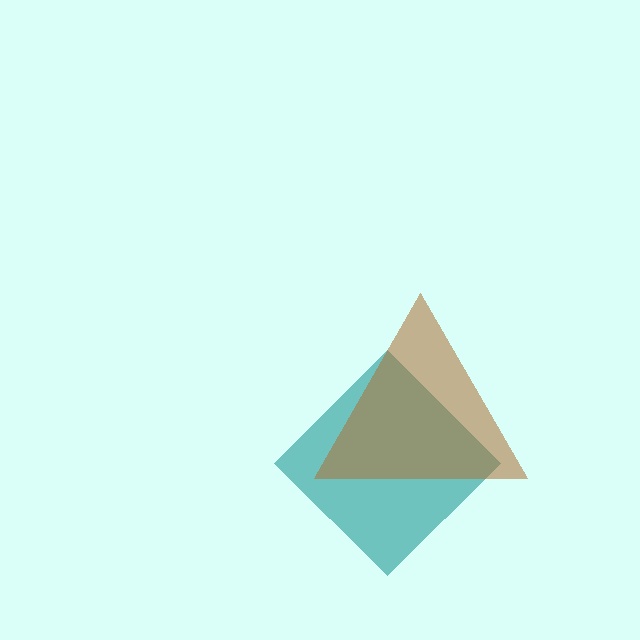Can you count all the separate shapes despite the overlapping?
Yes, there are 2 separate shapes.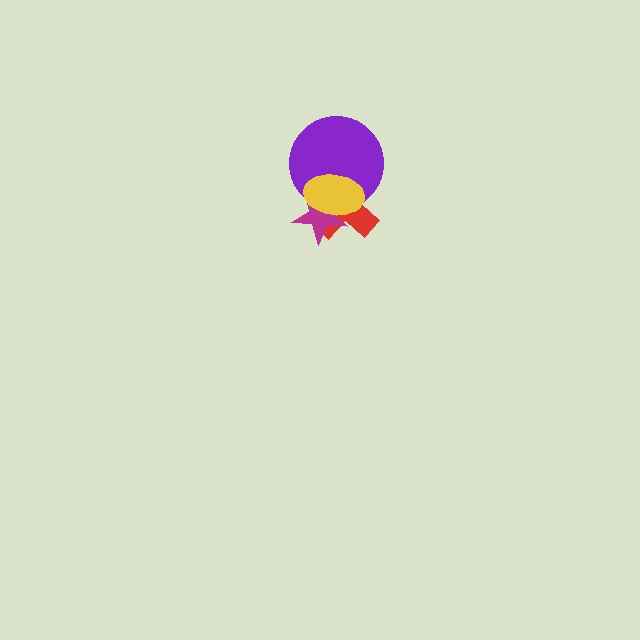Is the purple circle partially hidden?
Yes, it is partially covered by another shape.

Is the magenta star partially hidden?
Yes, it is partially covered by another shape.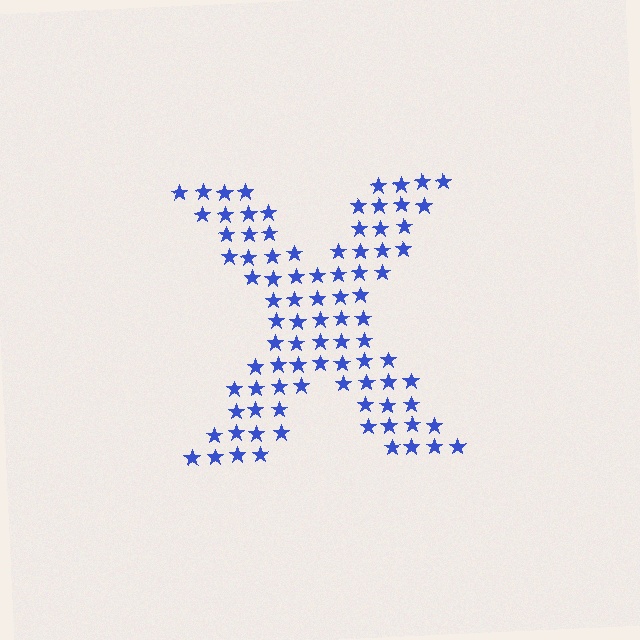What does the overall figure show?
The overall figure shows the letter X.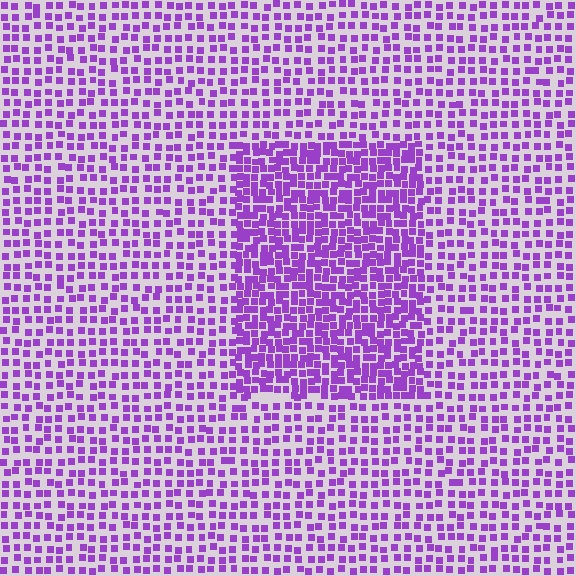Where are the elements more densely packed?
The elements are more densely packed inside the rectangle boundary.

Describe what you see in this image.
The image contains small purple elements arranged at two different densities. A rectangle-shaped region is visible where the elements are more densely packed than the surrounding area.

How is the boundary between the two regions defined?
The boundary is defined by a change in element density (approximately 1.9x ratio). All elements are the same color, size, and shape.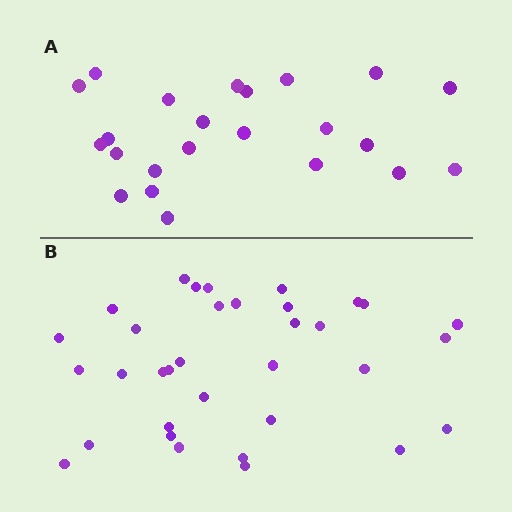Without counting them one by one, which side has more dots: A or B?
Region B (the bottom region) has more dots.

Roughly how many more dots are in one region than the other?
Region B has roughly 12 or so more dots than region A.